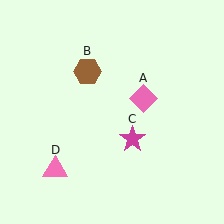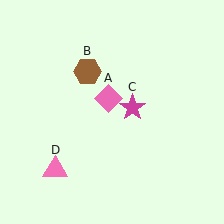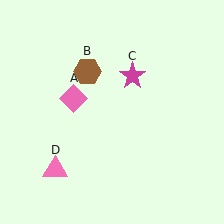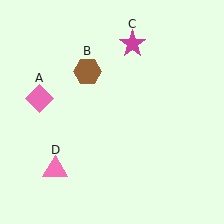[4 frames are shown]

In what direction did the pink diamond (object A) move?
The pink diamond (object A) moved left.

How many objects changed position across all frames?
2 objects changed position: pink diamond (object A), magenta star (object C).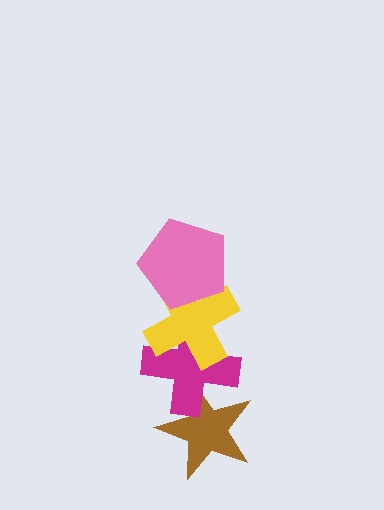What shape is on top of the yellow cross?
The pink pentagon is on top of the yellow cross.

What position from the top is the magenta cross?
The magenta cross is 3rd from the top.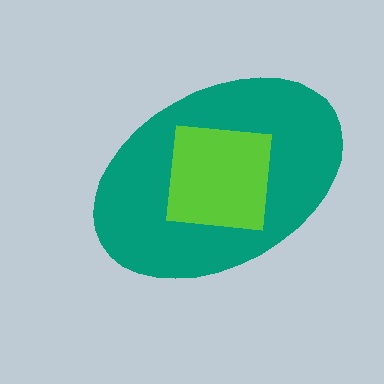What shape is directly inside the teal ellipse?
The lime square.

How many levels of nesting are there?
2.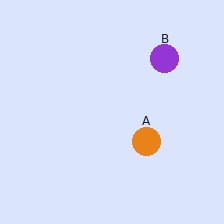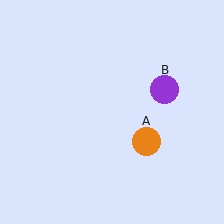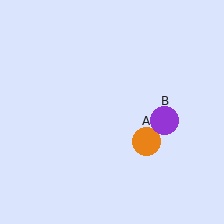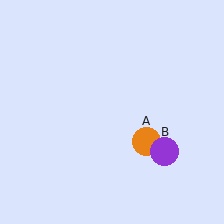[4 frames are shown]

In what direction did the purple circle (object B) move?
The purple circle (object B) moved down.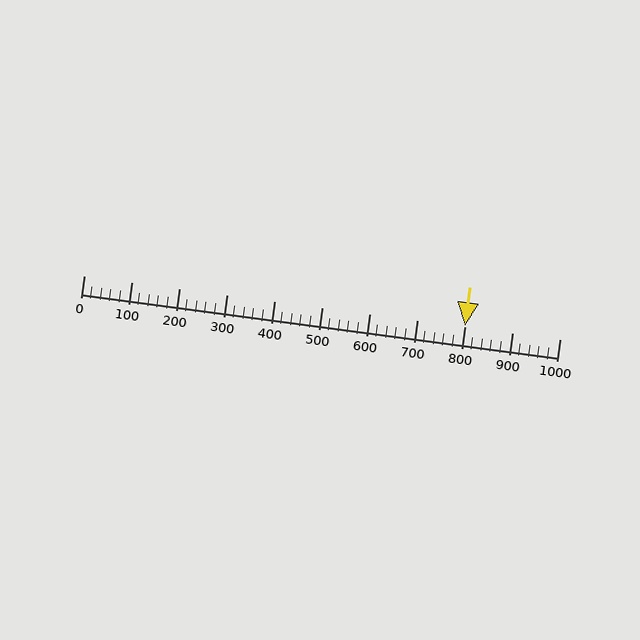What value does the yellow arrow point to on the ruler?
The yellow arrow points to approximately 800.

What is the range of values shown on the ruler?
The ruler shows values from 0 to 1000.